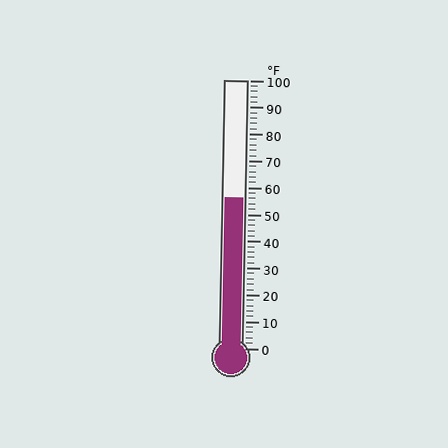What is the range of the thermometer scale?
The thermometer scale ranges from 0°F to 100°F.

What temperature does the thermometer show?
The thermometer shows approximately 56°F.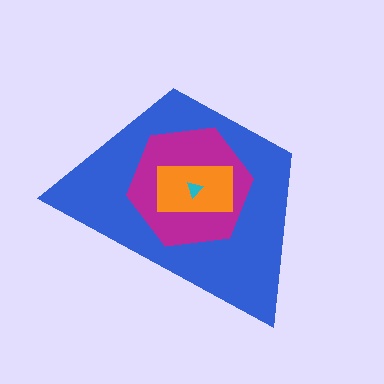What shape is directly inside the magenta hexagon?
The orange rectangle.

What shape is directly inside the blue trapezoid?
The magenta hexagon.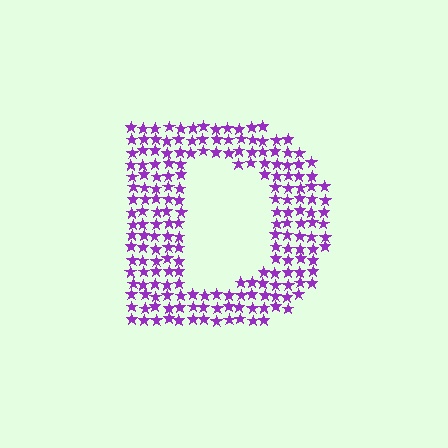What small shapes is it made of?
It is made of small stars.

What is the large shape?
The large shape is the letter D.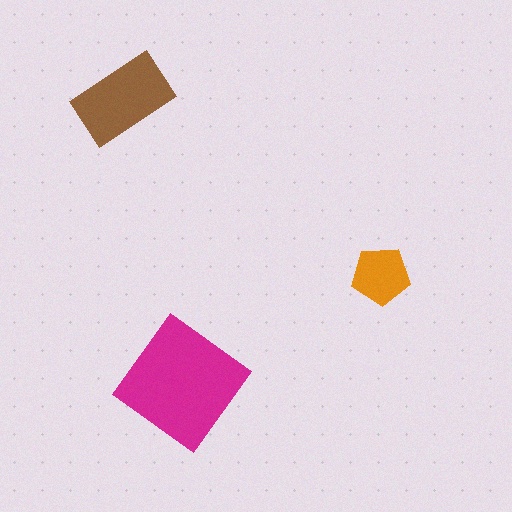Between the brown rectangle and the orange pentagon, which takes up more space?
The brown rectangle.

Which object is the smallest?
The orange pentagon.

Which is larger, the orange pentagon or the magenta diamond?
The magenta diamond.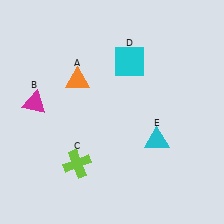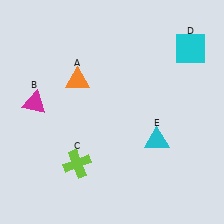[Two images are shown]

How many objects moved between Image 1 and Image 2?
1 object moved between the two images.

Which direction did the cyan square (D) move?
The cyan square (D) moved right.